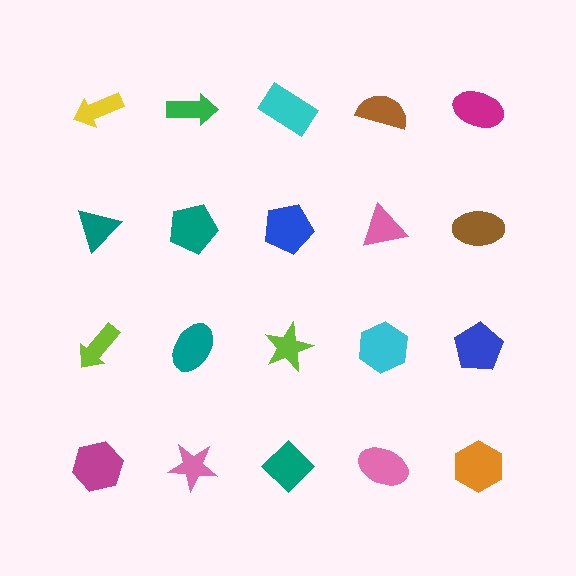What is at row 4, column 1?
A magenta hexagon.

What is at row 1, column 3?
A cyan rectangle.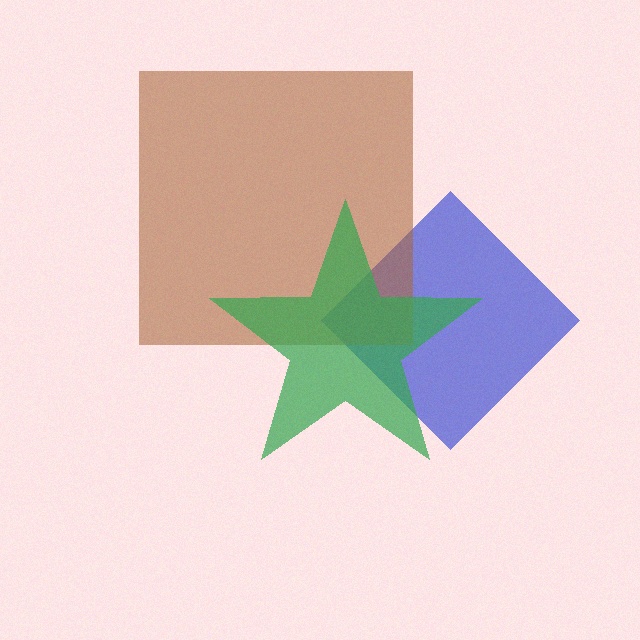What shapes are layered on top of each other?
The layered shapes are: a blue diamond, a brown square, a green star.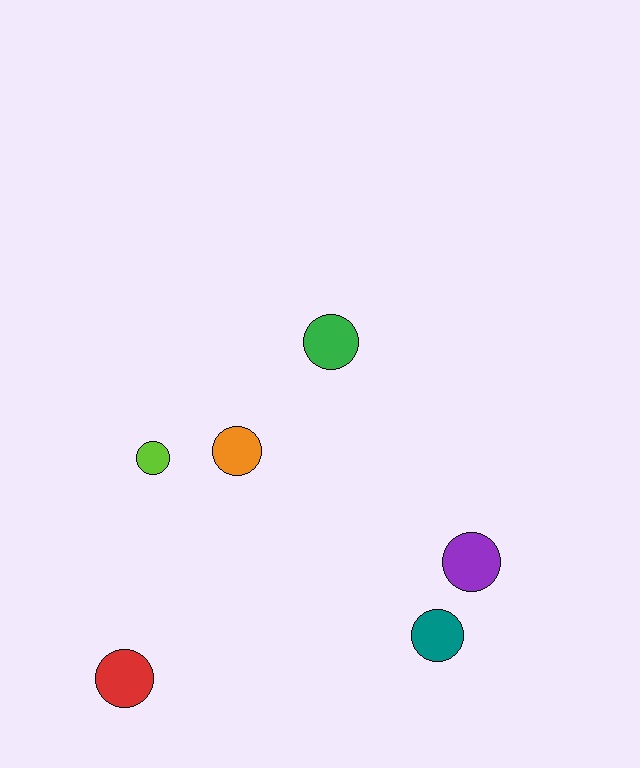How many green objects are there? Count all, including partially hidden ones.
There is 1 green object.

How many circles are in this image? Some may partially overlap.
There are 6 circles.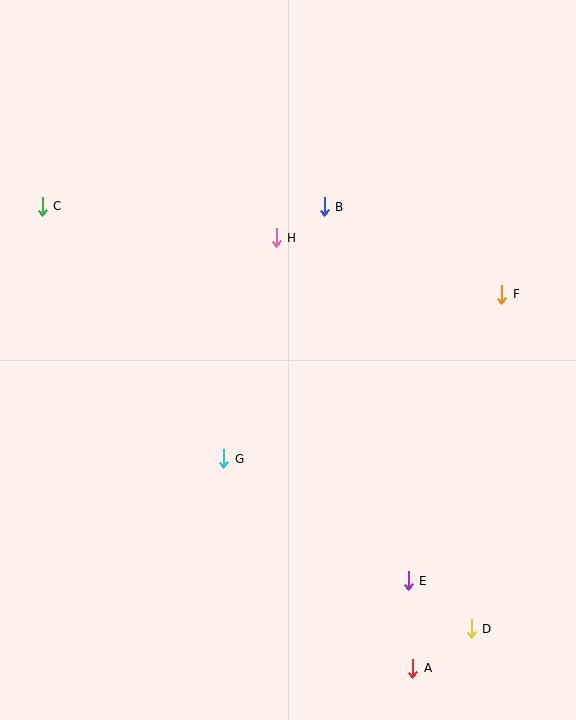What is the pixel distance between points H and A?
The distance between H and A is 452 pixels.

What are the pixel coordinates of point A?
Point A is at (413, 668).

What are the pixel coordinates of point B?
Point B is at (324, 207).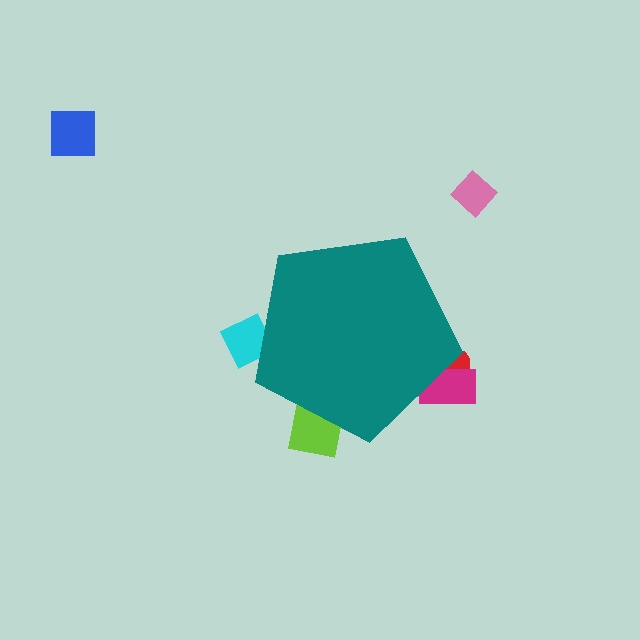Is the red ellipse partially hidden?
Yes, the red ellipse is partially hidden behind the teal pentagon.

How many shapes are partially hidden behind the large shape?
4 shapes are partially hidden.